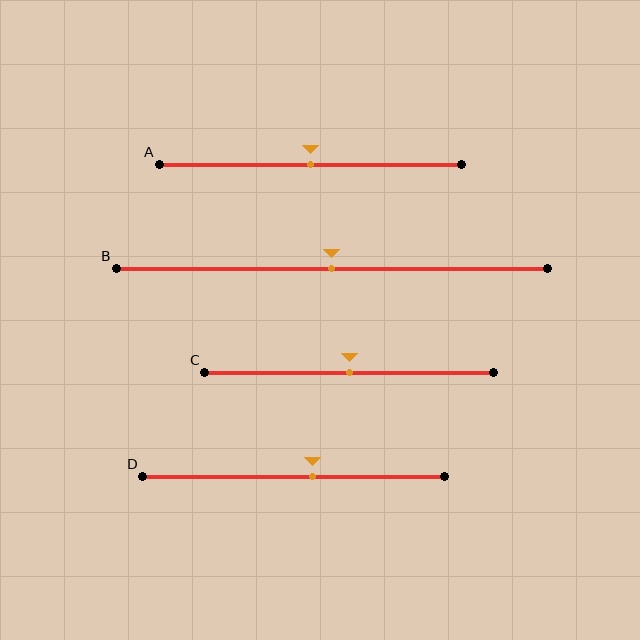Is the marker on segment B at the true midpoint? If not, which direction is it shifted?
Yes, the marker on segment B is at the true midpoint.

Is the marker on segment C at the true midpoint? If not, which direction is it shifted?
Yes, the marker on segment C is at the true midpoint.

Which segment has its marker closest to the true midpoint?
Segment A has its marker closest to the true midpoint.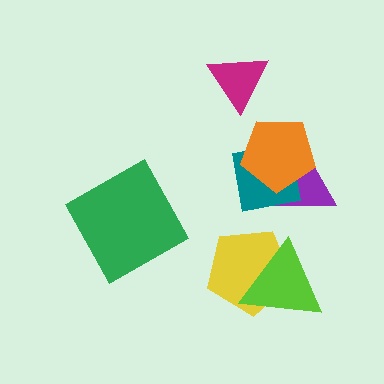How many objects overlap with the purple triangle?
2 objects overlap with the purple triangle.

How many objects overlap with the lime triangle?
1 object overlaps with the lime triangle.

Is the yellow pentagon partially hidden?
Yes, it is partially covered by another shape.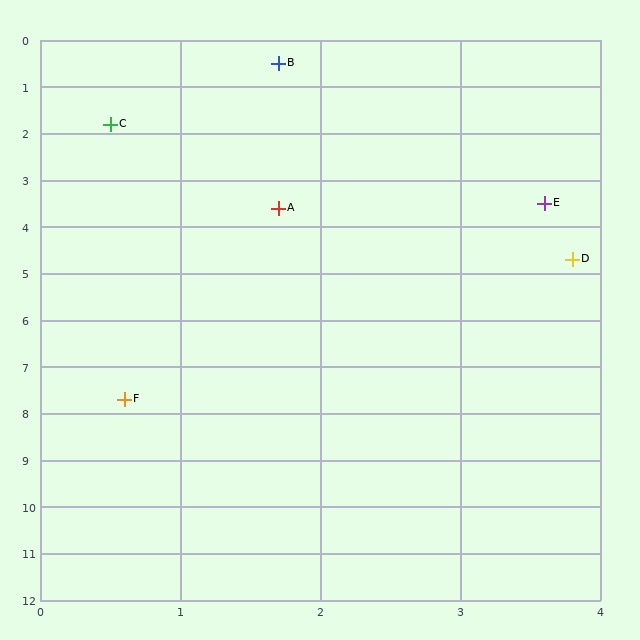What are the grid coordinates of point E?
Point E is at approximately (3.6, 3.5).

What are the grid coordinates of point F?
Point F is at approximately (0.6, 7.7).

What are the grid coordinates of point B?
Point B is at approximately (1.7, 0.5).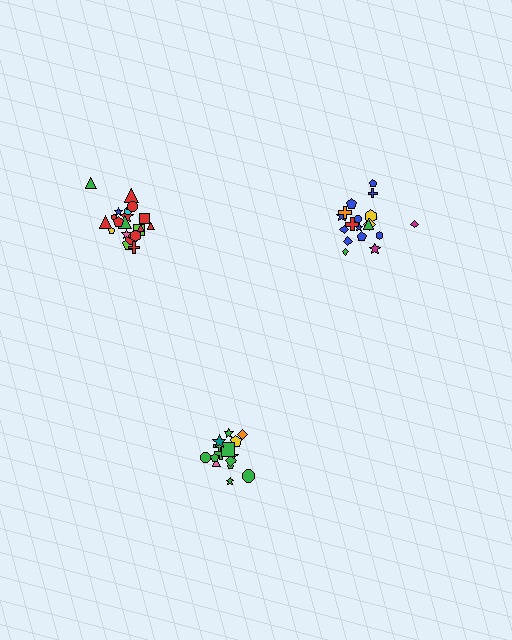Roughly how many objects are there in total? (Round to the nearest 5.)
Roughly 55 objects in total.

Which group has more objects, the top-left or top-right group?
The top-left group.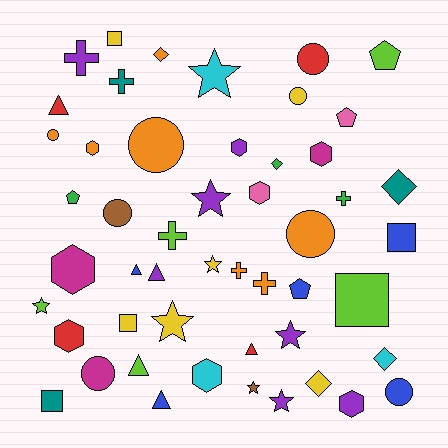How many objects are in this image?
There are 50 objects.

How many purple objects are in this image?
There are 7 purple objects.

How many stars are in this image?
There are 8 stars.